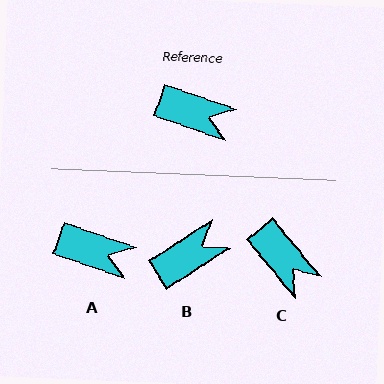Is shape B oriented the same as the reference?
No, it is off by about 52 degrees.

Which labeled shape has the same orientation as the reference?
A.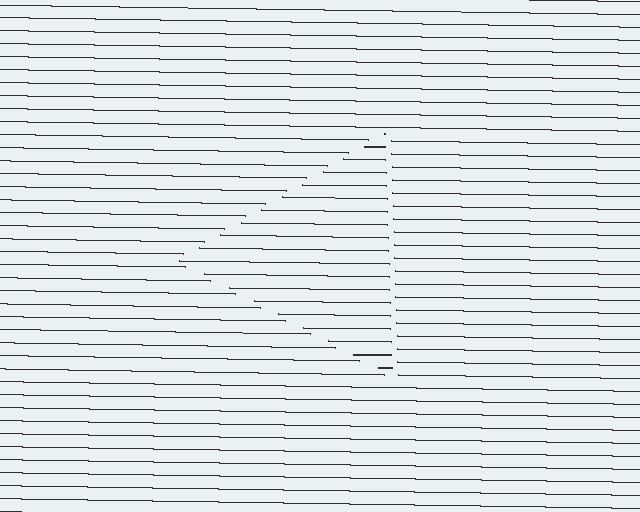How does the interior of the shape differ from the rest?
The interior of the shape contains the same grating, shifted by half a period — the contour is defined by the phase discontinuity where line-ends from the inner and outer gratings abut.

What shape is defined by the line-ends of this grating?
An illusory triangle. The interior of the shape contains the same grating, shifted by half a period — the contour is defined by the phase discontinuity where line-ends from the inner and outer gratings abut.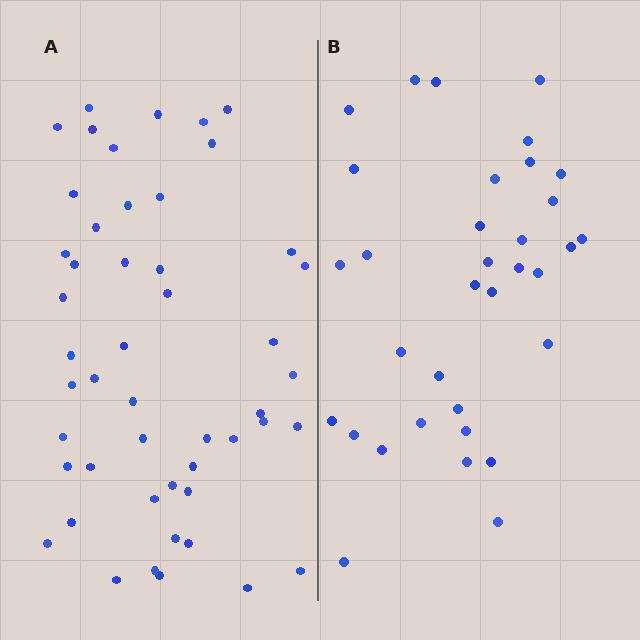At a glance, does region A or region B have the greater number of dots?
Region A (the left region) has more dots.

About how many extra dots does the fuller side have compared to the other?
Region A has approximately 15 more dots than region B.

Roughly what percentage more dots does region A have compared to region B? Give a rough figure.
About 45% more.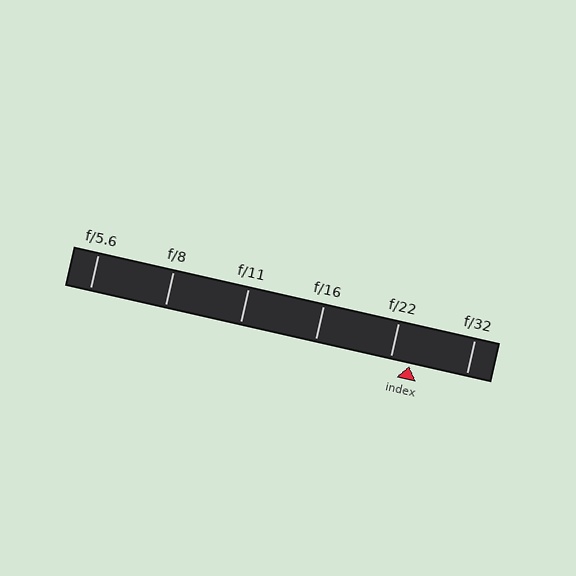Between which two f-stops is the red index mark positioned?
The index mark is between f/22 and f/32.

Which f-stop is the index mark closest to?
The index mark is closest to f/22.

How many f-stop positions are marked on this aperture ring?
There are 6 f-stop positions marked.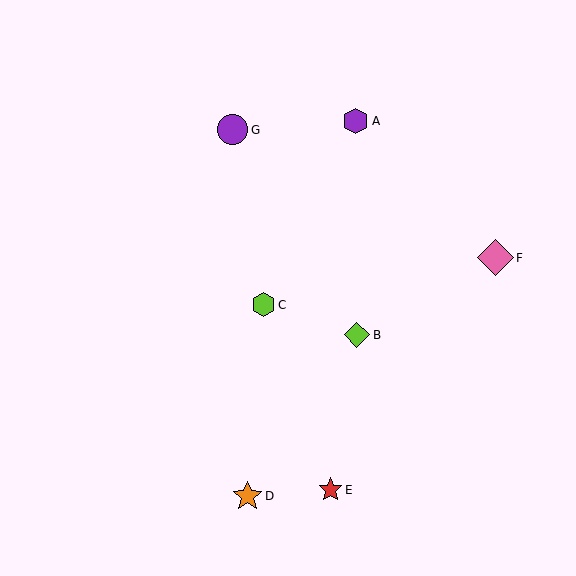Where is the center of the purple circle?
The center of the purple circle is at (233, 130).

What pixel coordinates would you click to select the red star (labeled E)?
Click at (330, 490) to select the red star E.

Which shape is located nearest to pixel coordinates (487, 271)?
The pink diamond (labeled F) at (495, 258) is nearest to that location.